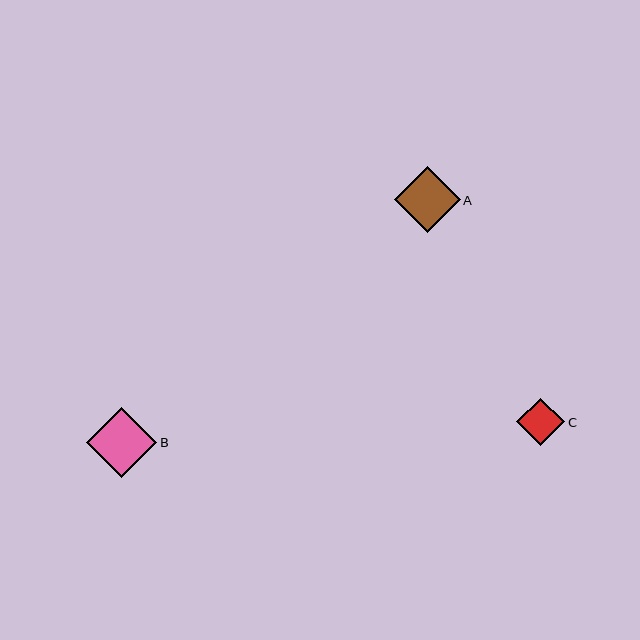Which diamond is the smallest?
Diamond C is the smallest with a size of approximately 48 pixels.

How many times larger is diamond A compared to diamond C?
Diamond A is approximately 1.4 times the size of diamond C.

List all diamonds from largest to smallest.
From largest to smallest: B, A, C.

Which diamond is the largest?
Diamond B is the largest with a size of approximately 70 pixels.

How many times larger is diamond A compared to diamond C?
Diamond A is approximately 1.4 times the size of diamond C.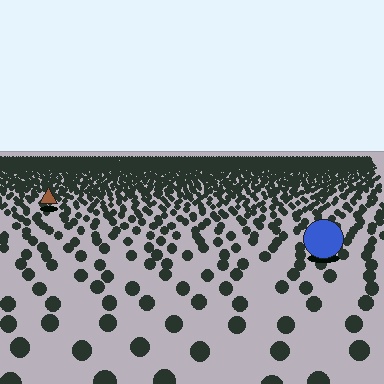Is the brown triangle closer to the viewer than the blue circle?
No. The blue circle is closer — you can tell from the texture gradient: the ground texture is coarser near it.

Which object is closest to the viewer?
The blue circle is closest. The texture marks near it are larger and more spread out.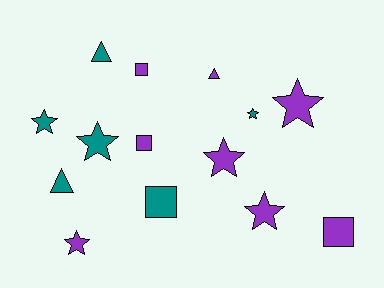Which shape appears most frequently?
Star, with 7 objects.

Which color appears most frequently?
Purple, with 8 objects.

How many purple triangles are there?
There is 1 purple triangle.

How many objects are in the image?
There are 14 objects.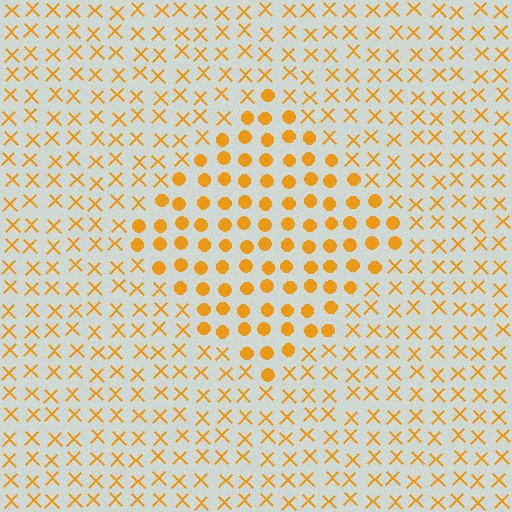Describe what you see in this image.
The image is filled with small orange elements arranged in a uniform grid. A diamond-shaped region contains circles, while the surrounding area contains X marks. The boundary is defined purely by the change in element shape.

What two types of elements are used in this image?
The image uses circles inside the diamond region and X marks outside it.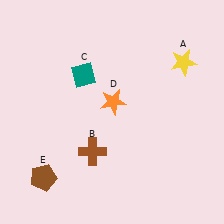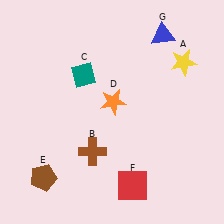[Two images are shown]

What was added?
A red square (F), a blue triangle (G) were added in Image 2.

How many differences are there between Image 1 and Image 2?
There are 2 differences between the two images.